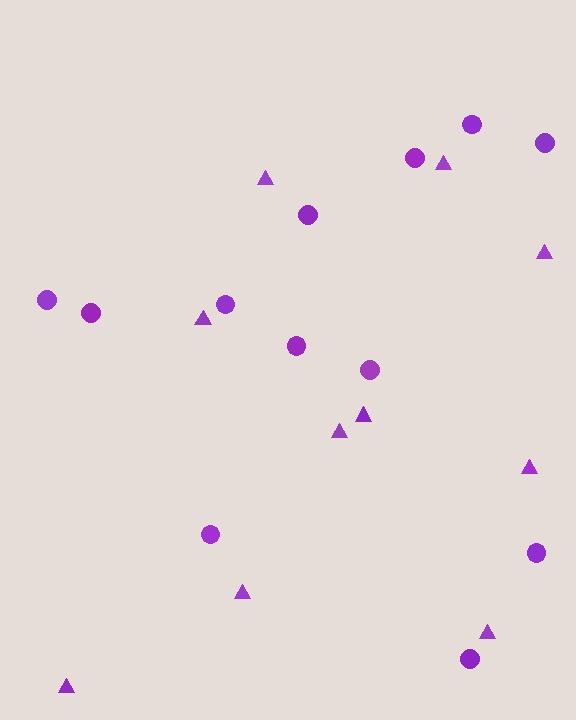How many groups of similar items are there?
There are 2 groups: one group of triangles (10) and one group of circles (12).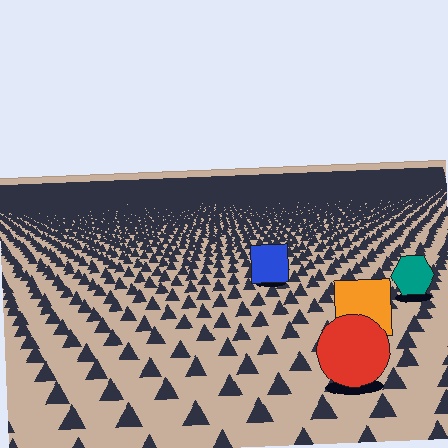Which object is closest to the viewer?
The red circle is closest. The texture marks near it are larger and more spread out.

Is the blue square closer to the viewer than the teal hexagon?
No. The teal hexagon is closer — you can tell from the texture gradient: the ground texture is coarser near it.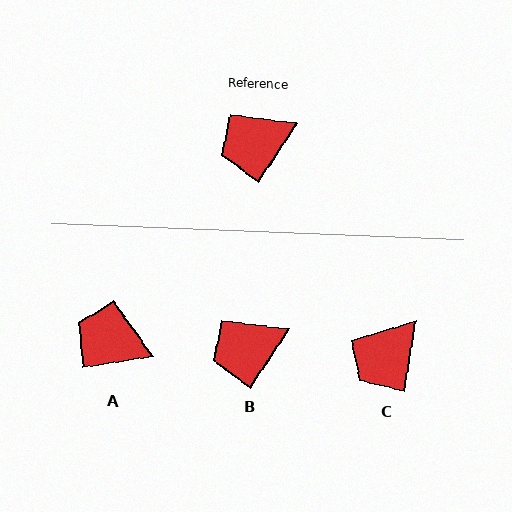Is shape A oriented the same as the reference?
No, it is off by about 47 degrees.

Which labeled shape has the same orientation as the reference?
B.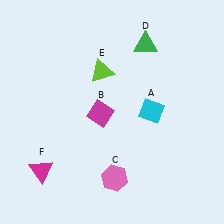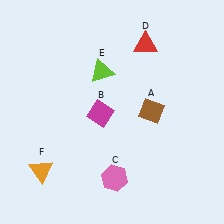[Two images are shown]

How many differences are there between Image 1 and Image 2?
There are 3 differences between the two images.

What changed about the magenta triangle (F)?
In Image 1, F is magenta. In Image 2, it changed to orange.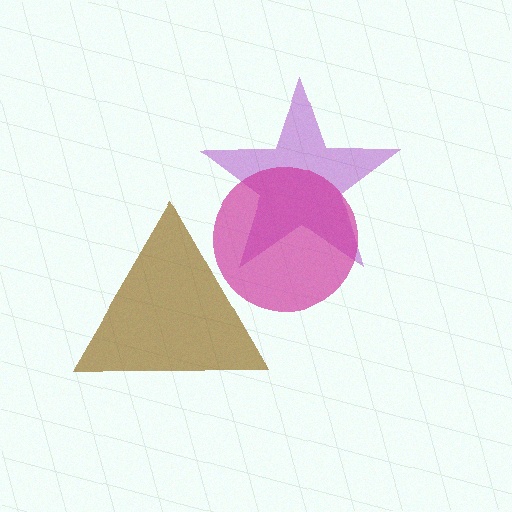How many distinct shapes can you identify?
There are 3 distinct shapes: a brown triangle, a purple star, a magenta circle.